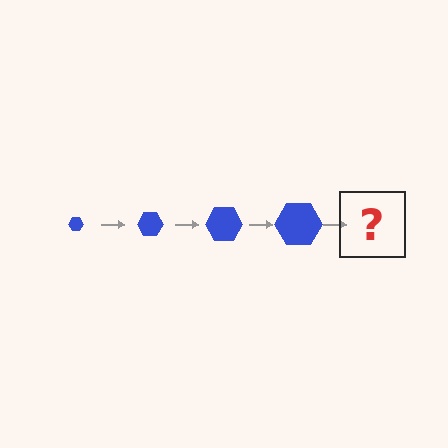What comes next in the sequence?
The next element should be a blue hexagon, larger than the previous one.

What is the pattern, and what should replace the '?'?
The pattern is that the hexagon gets progressively larger each step. The '?' should be a blue hexagon, larger than the previous one.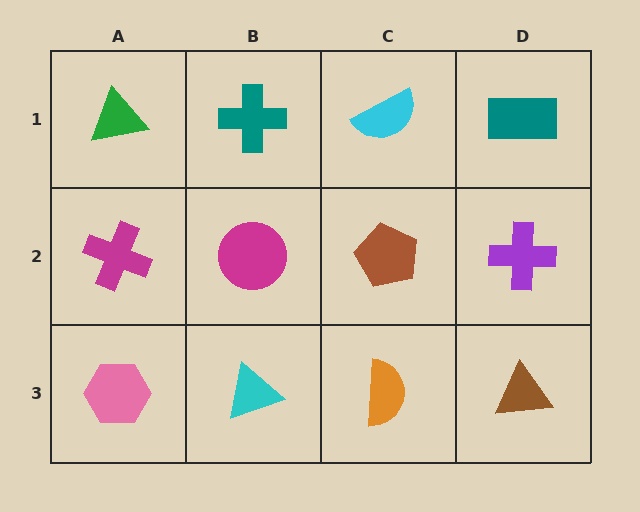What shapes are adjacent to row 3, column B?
A magenta circle (row 2, column B), a pink hexagon (row 3, column A), an orange semicircle (row 3, column C).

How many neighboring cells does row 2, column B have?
4.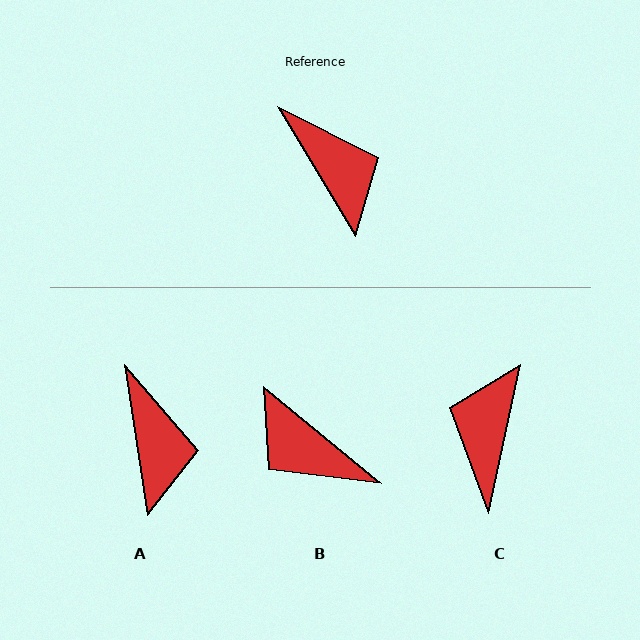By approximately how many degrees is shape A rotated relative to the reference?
Approximately 22 degrees clockwise.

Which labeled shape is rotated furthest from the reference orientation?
B, about 160 degrees away.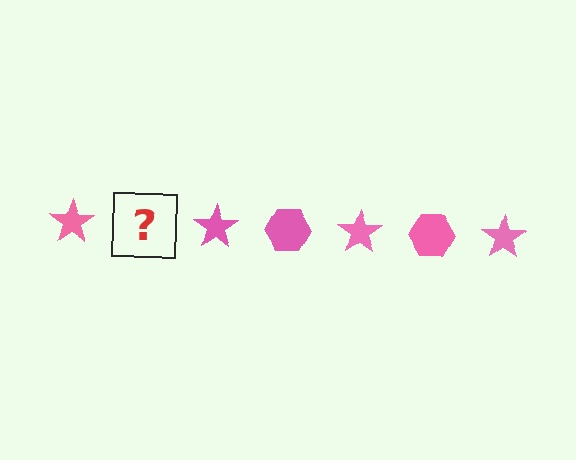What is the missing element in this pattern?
The missing element is a pink hexagon.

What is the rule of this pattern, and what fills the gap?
The rule is that the pattern cycles through star, hexagon shapes in pink. The gap should be filled with a pink hexagon.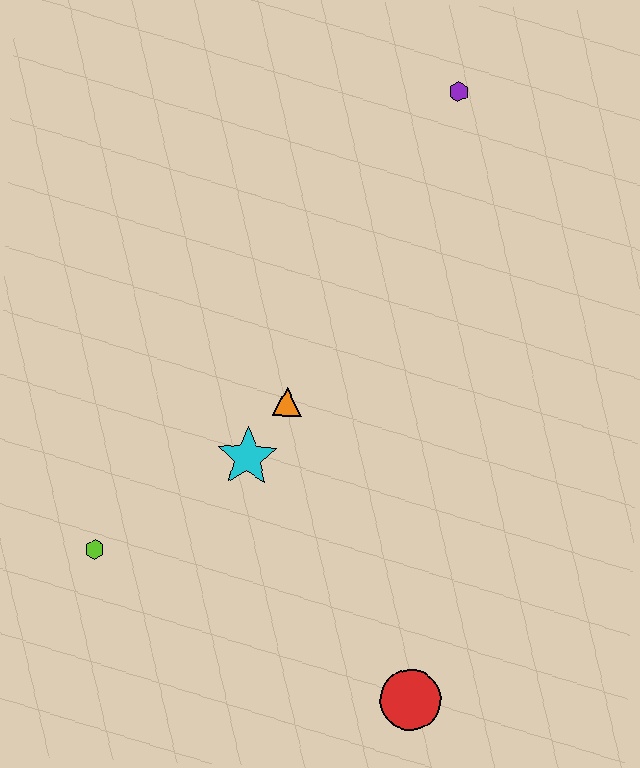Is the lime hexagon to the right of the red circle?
No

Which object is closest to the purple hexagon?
The orange triangle is closest to the purple hexagon.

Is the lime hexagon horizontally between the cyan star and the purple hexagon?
No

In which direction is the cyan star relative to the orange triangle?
The cyan star is below the orange triangle.